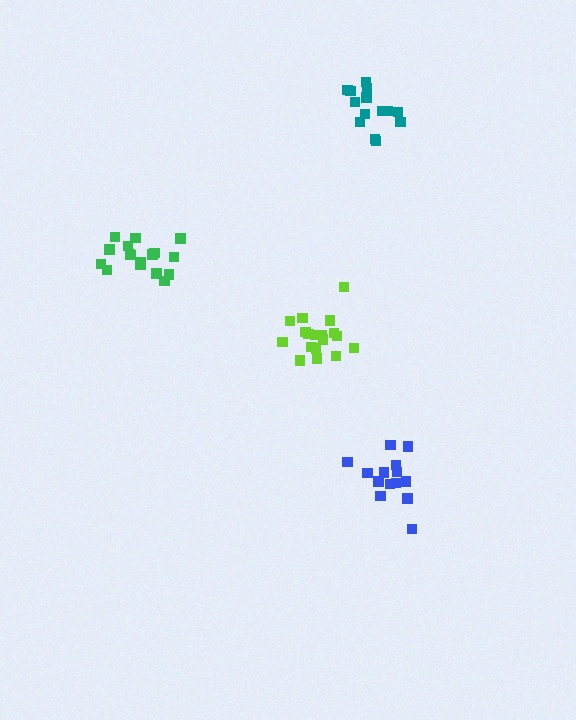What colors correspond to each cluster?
The clusters are colored: blue, teal, lime, green.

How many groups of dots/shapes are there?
There are 4 groups.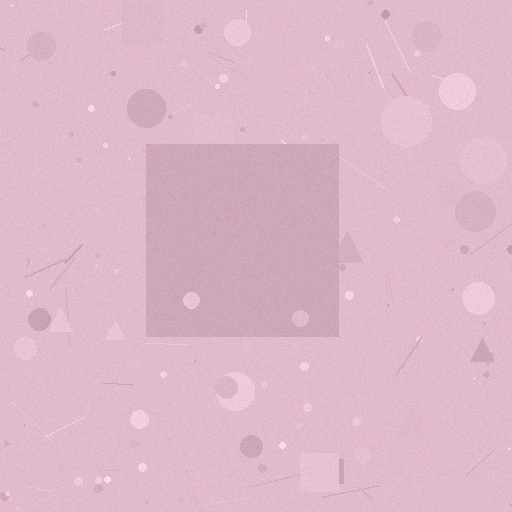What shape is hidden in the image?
A square is hidden in the image.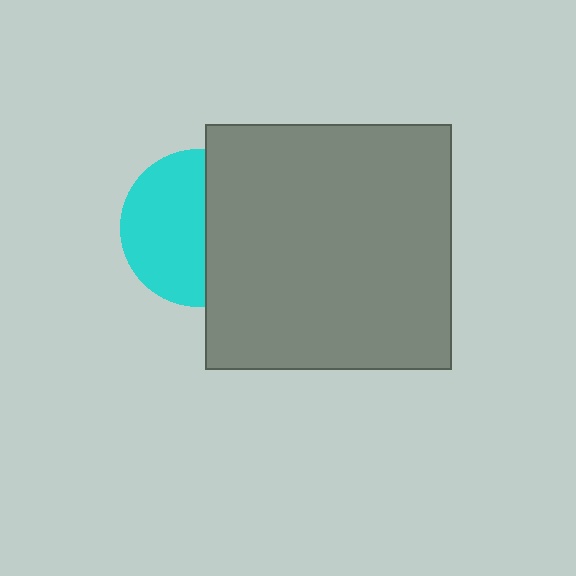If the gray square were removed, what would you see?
You would see the complete cyan circle.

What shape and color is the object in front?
The object in front is a gray square.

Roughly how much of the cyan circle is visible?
About half of it is visible (roughly 55%).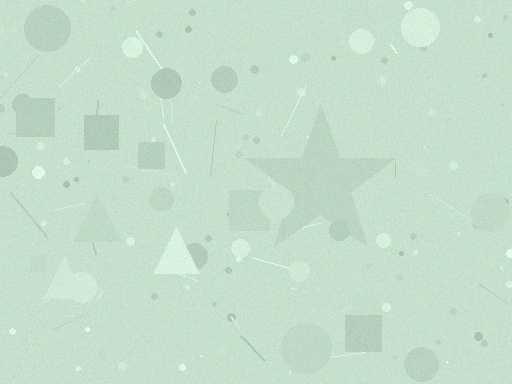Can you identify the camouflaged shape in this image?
The camouflaged shape is a star.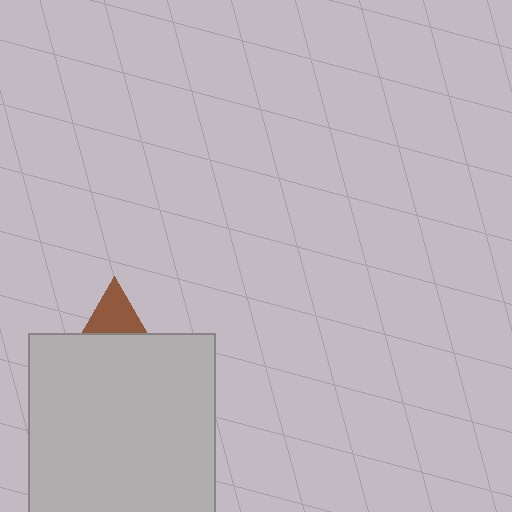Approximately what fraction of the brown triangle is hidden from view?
Roughly 62% of the brown triangle is hidden behind the light gray square.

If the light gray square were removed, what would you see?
You would see the complete brown triangle.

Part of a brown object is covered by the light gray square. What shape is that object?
It is a triangle.